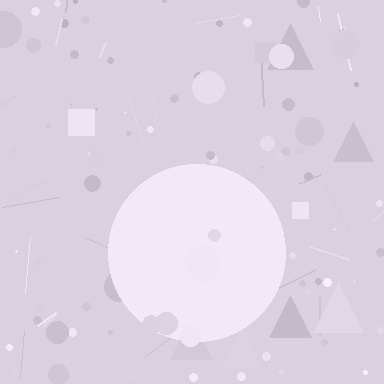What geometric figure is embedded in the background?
A circle is embedded in the background.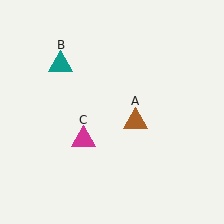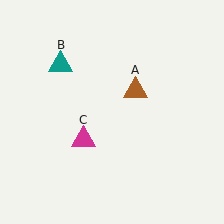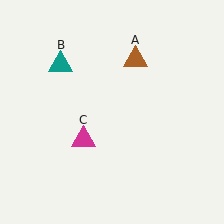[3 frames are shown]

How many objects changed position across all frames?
1 object changed position: brown triangle (object A).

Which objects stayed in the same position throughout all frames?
Teal triangle (object B) and magenta triangle (object C) remained stationary.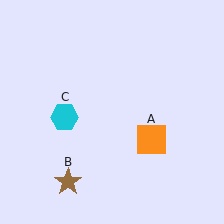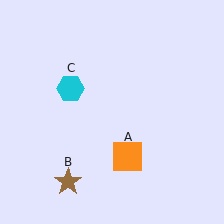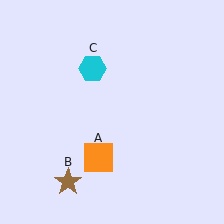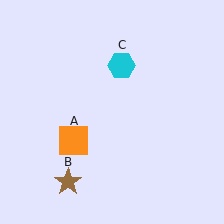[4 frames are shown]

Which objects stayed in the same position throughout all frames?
Brown star (object B) remained stationary.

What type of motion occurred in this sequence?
The orange square (object A), cyan hexagon (object C) rotated clockwise around the center of the scene.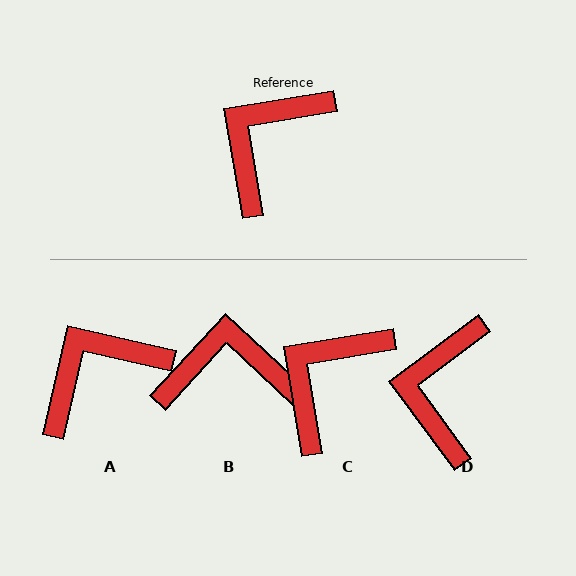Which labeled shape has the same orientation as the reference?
C.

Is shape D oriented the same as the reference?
No, it is off by about 27 degrees.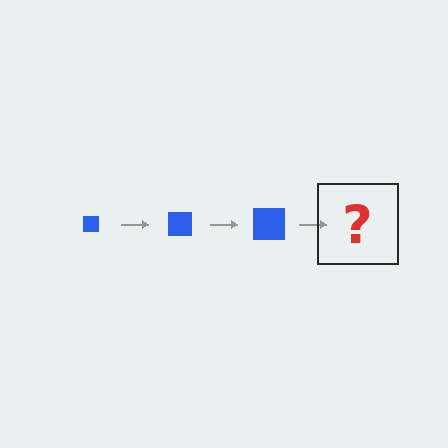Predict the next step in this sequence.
The next step is a blue square, larger than the previous one.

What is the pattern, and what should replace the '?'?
The pattern is that the square gets progressively larger each step. The '?' should be a blue square, larger than the previous one.